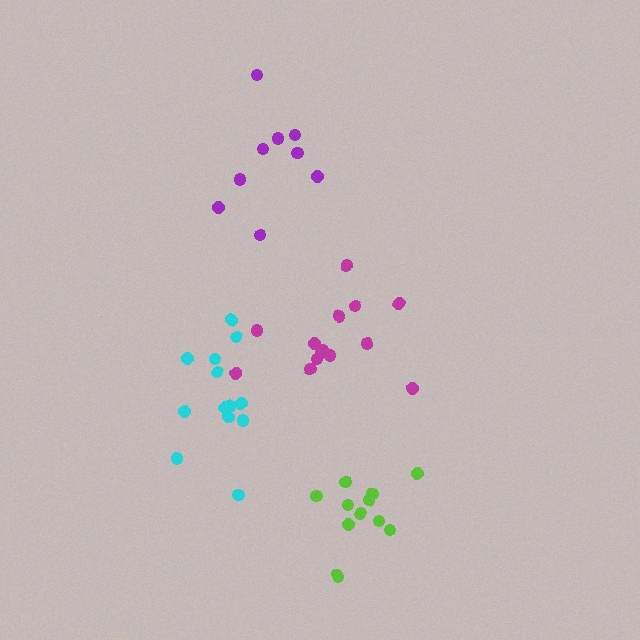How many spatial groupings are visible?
There are 4 spatial groupings.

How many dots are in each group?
Group 1: 14 dots, Group 2: 12 dots, Group 3: 13 dots, Group 4: 9 dots (48 total).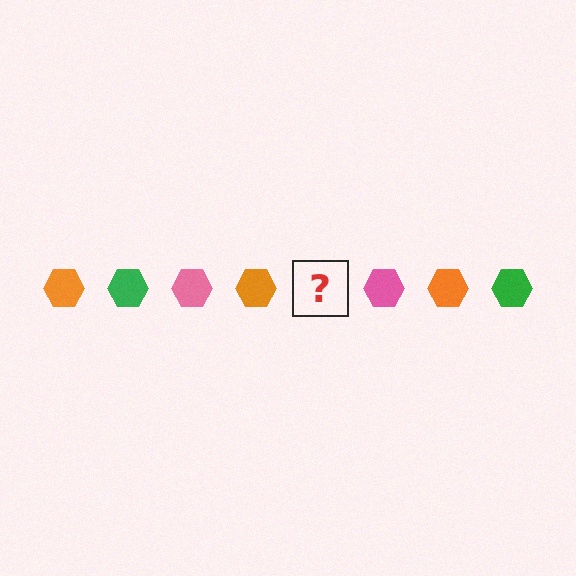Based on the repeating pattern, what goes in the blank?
The blank should be a green hexagon.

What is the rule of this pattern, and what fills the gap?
The rule is that the pattern cycles through orange, green, pink hexagons. The gap should be filled with a green hexagon.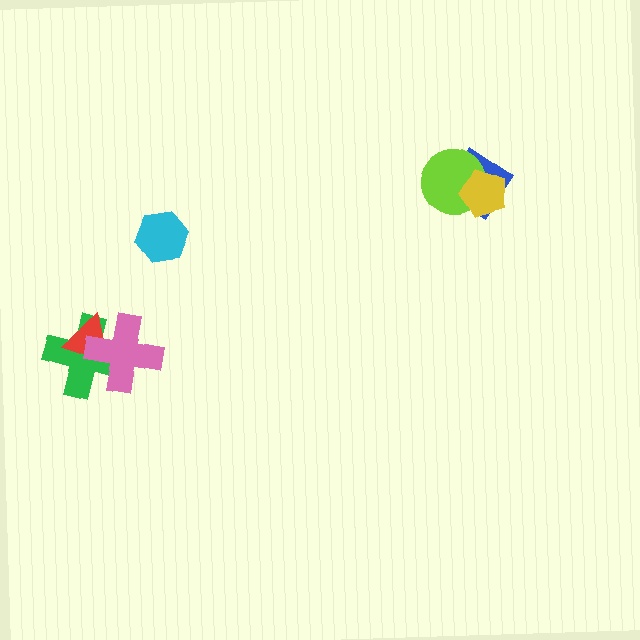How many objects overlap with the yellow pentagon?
2 objects overlap with the yellow pentagon.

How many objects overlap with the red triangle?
2 objects overlap with the red triangle.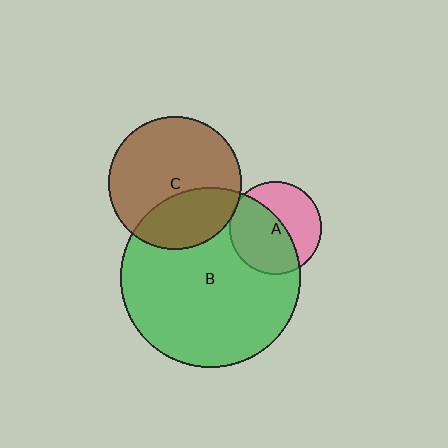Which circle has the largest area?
Circle B (green).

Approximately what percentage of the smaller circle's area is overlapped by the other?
Approximately 5%.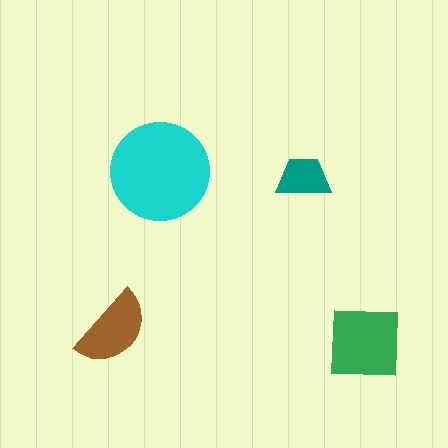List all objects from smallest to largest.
The teal trapezoid, the brown semicircle, the green square, the cyan circle.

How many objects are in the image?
There are 4 objects in the image.